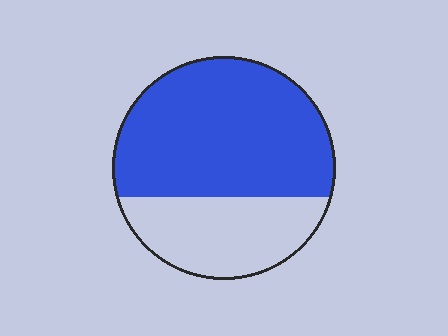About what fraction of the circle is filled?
About two thirds (2/3).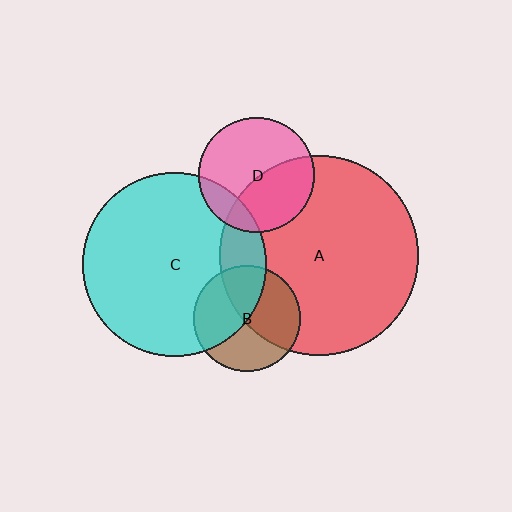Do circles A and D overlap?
Yes.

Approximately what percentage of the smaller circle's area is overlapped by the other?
Approximately 40%.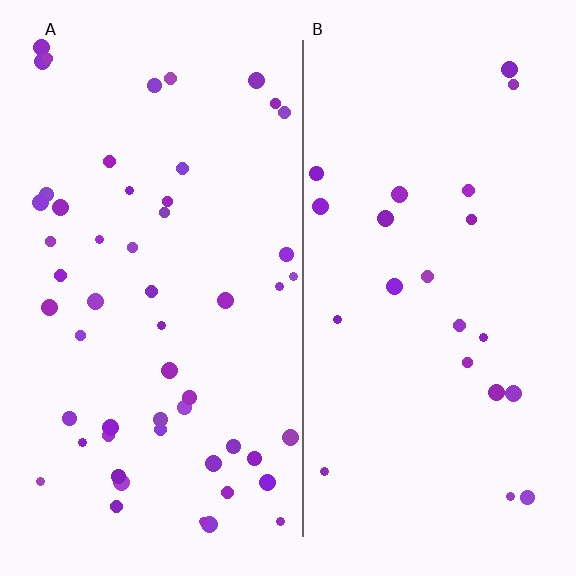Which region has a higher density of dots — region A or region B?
A (the left).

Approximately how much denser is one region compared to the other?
Approximately 2.4× — region A over region B.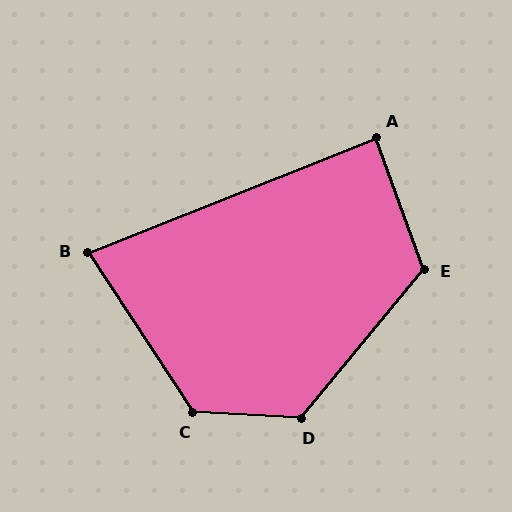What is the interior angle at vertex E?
Approximately 121 degrees (obtuse).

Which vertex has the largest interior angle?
C, at approximately 126 degrees.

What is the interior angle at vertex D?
Approximately 126 degrees (obtuse).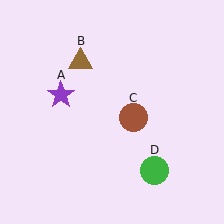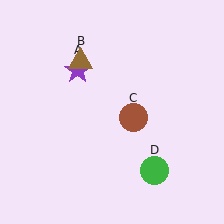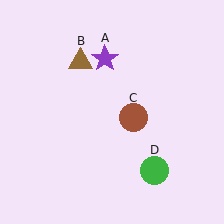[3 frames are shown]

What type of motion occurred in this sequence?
The purple star (object A) rotated clockwise around the center of the scene.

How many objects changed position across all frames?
1 object changed position: purple star (object A).